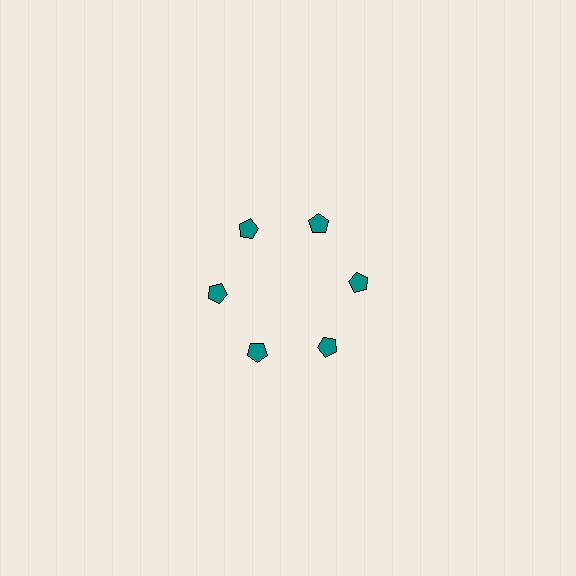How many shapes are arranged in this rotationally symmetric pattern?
There are 6 shapes, arranged in 6 groups of 1.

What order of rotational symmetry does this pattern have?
This pattern has 6-fold rotational symmetry.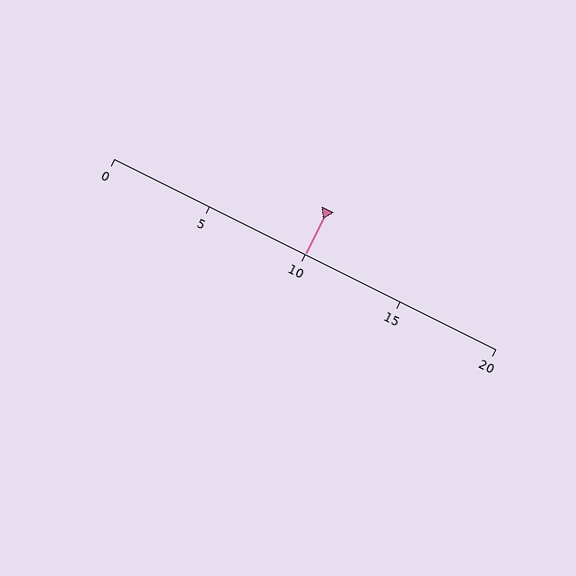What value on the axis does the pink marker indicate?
The marker indicates approximately 10.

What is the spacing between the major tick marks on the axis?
The major ticks are spaced 5 apart.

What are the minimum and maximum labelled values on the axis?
The axis runs from 0 to 20.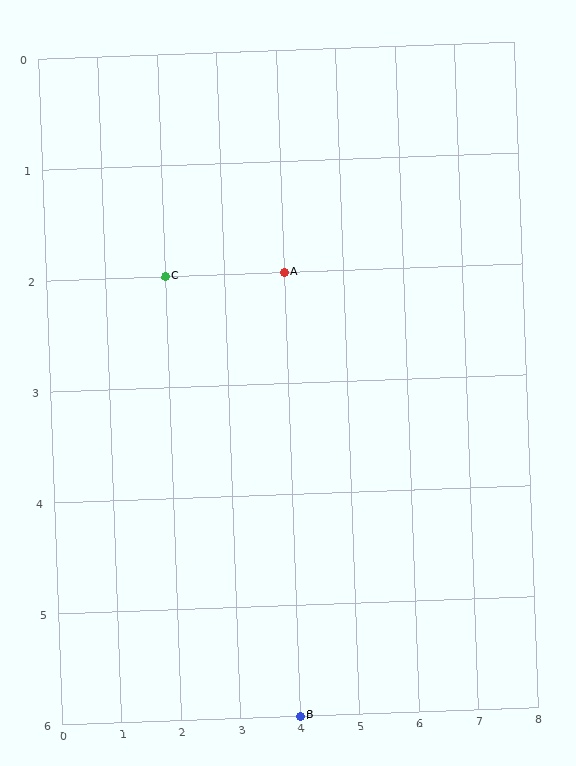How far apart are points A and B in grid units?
Points A and B are 4 rows apart.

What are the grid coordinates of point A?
Point A is at grid coordinates (4, 2).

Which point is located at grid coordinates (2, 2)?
Point C is at (2, 2).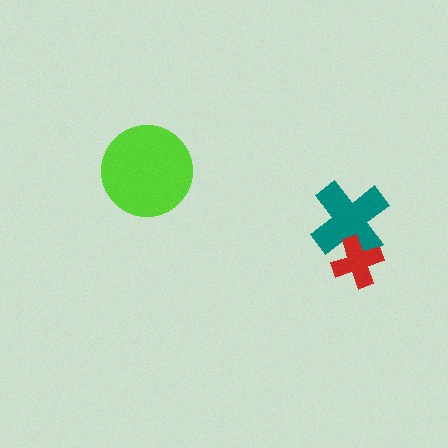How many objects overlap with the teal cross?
1 object overlaps with the teal cross.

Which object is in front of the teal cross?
The red cross is in front of the teal cross.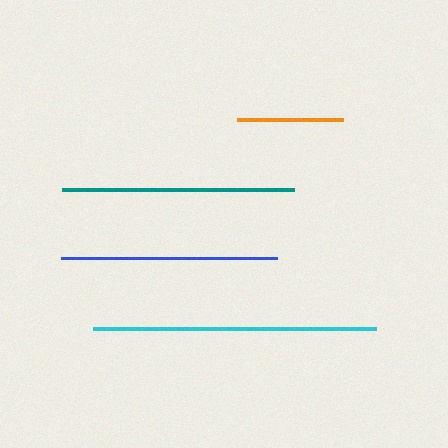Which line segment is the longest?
The cyan line is the longest at approximately 283 pixels.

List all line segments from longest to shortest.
From longest to shortest: cyan, teal, blue, orange.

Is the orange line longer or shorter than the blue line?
The blue line is longer than the orange line.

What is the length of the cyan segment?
The cyan segment is approximately 283 pixels long.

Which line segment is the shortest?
The orange line is the shortest at approximately 106 pixels.